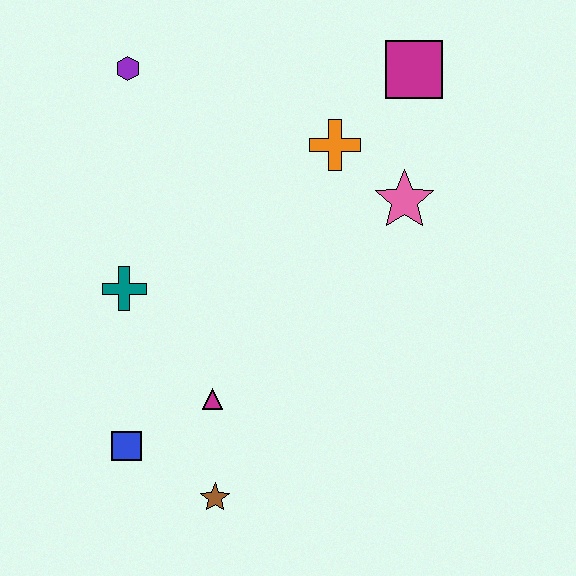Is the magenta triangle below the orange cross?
Yes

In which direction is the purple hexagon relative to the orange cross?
The purple hexagon is to the left of the orange cross.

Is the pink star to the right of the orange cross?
Yes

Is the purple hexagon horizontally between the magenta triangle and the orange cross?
No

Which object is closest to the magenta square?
The orange cross is closest to the magenta square.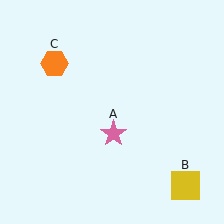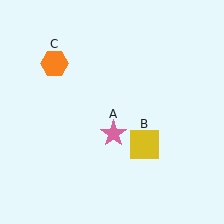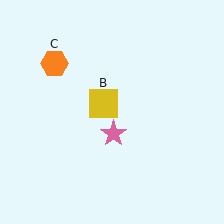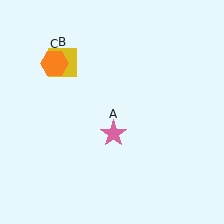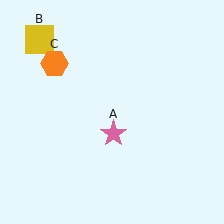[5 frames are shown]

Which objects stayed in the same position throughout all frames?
Pink star (object A) and orange hexagon (object C) remained stationary.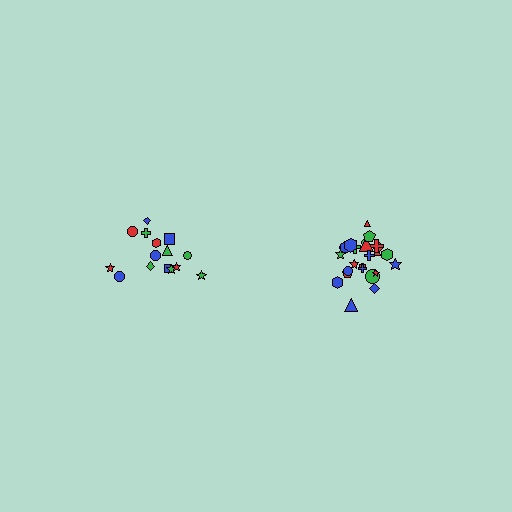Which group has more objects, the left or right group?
The right group.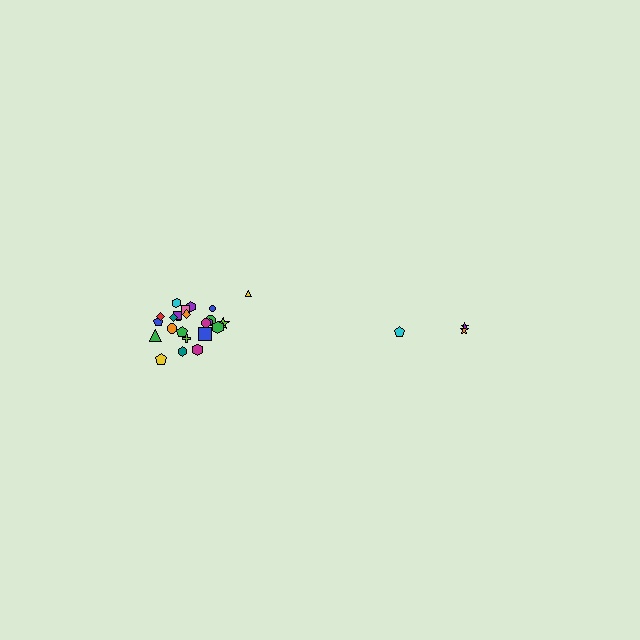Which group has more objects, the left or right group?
The left group.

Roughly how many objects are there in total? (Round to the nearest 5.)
Roughly 30 objects in total.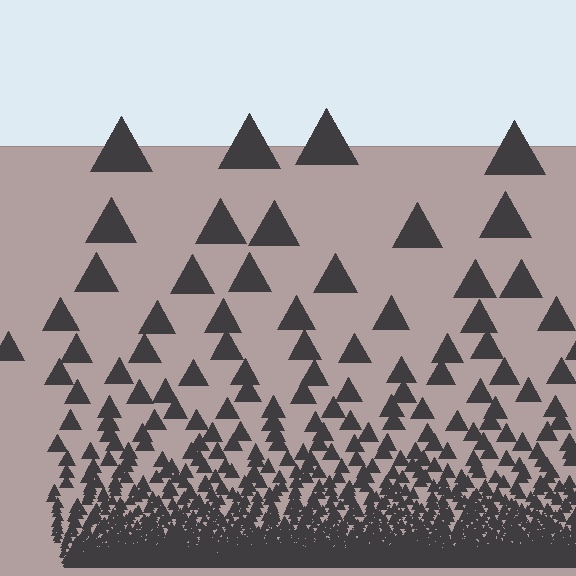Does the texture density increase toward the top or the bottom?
Density increases toward the bottom.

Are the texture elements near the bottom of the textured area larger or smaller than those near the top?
Smaller. The gradient is inverted — elements near the bottom are smaller and denser.